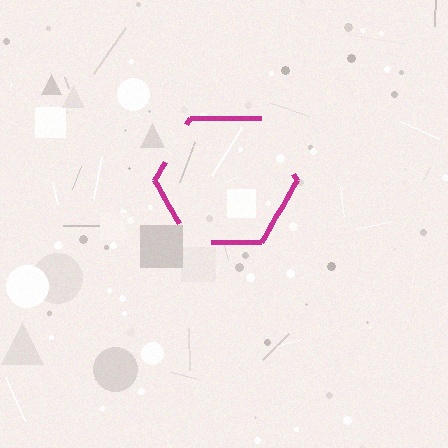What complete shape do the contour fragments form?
The contour fragments form a hexagon.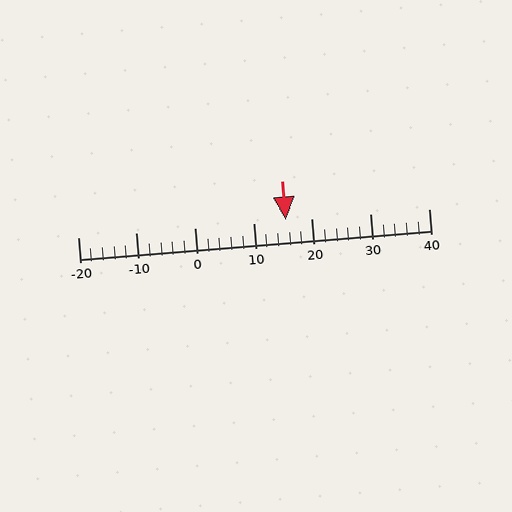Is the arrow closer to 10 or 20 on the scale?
The arrow is closer to 20.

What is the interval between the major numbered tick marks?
The major tick marks are spaced 10 units apart.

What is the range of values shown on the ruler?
The ruler shows values from -20 to 40.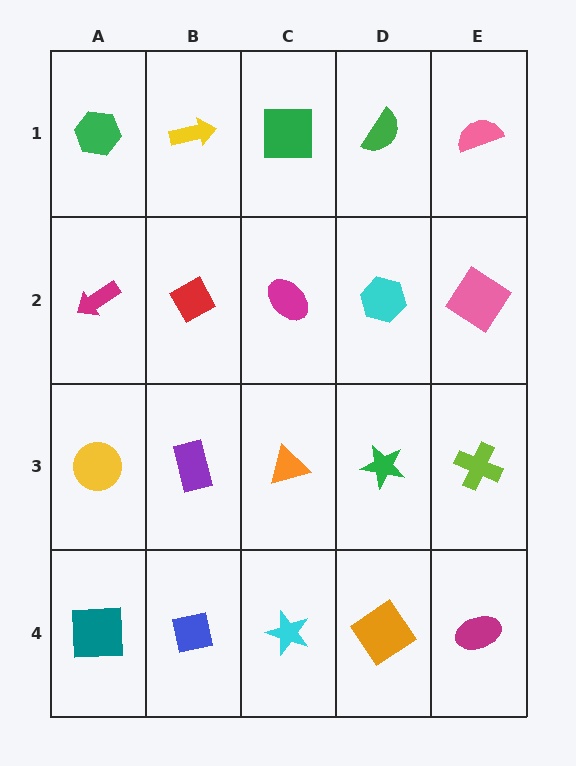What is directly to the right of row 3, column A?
A purple rectangle.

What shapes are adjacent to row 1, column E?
A pink diamond (row 2, column E), a green semicircle (row 1, column D).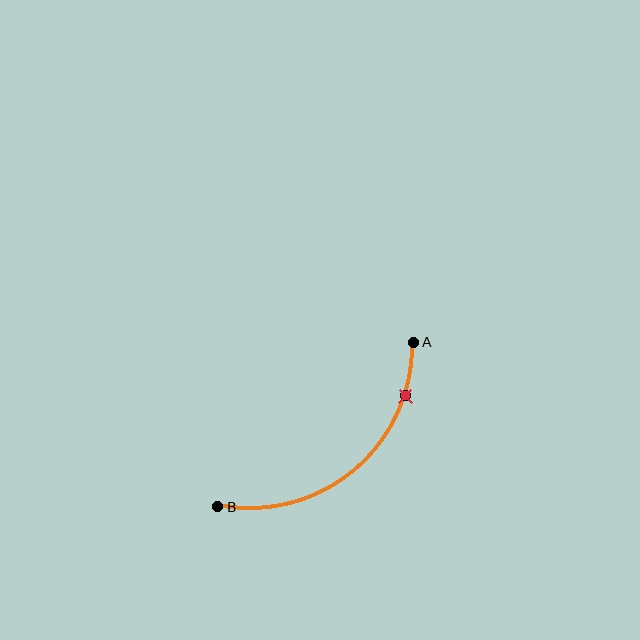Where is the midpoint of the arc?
The arc midpoint is the point on the curve farthest from the straight line joining A and B. It sits below and to the right of that line.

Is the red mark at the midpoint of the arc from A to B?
No. The red mark lies on the arc but is closer to endpoint A. The arc midpoint would be at the point on the curve equidistant along the arc from both A and B.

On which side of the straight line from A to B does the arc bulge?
The arc bulges below and to the right of the straight line connecting A and B.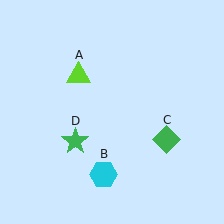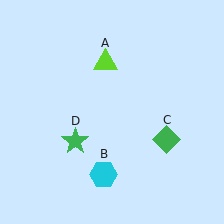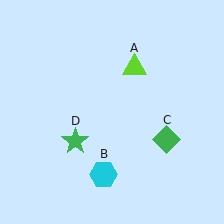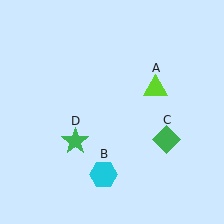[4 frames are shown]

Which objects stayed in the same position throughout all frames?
Cyan hexagon (object B) and green diamond (object C) and green star (object D) remained stationary.